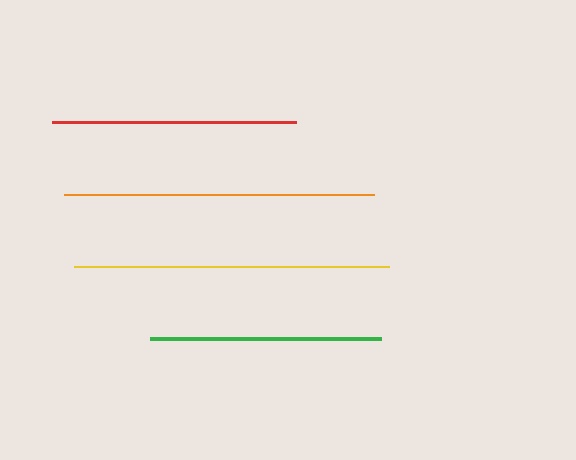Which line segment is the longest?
The yellow line is the longest at approximately 315 pixels.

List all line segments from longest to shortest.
From longest to shortest: yellow, orange, red, green.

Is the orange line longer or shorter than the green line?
The orange line is longer than the green line.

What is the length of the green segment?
The green segment is approximately 231 pixels long.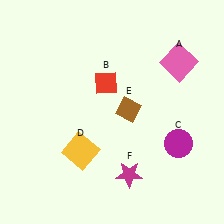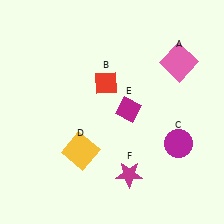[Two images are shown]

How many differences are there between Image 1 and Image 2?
There is 1 difference between the two images.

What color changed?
The diamond (E) changed from brown in Image 1 to magenta in Image 2.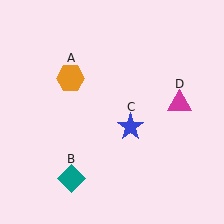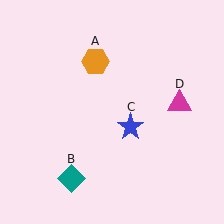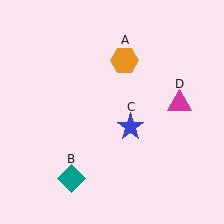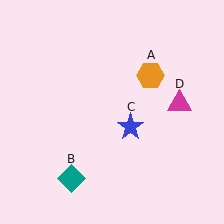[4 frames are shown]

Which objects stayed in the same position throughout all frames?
Teal diamond (object B) and blue star (object C) and magenta triangle (object D) remained stationary.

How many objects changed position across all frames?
1 object changed position: orange hexagon (object A).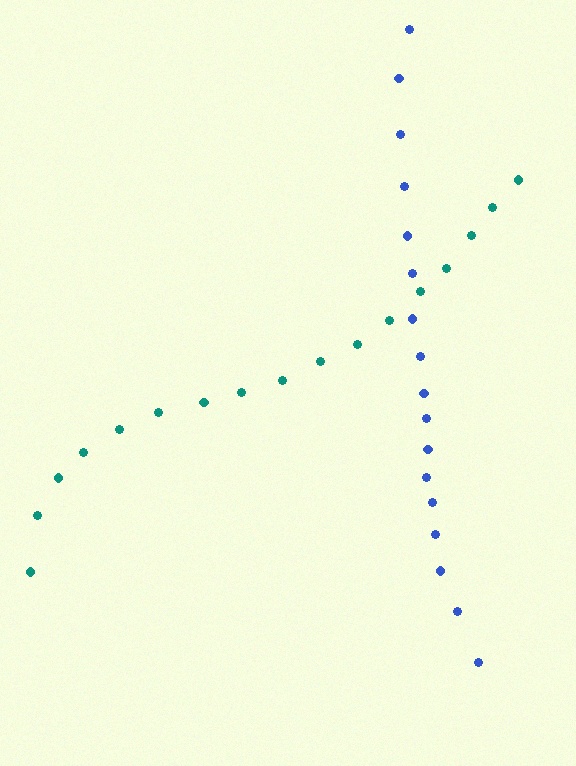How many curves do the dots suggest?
There are 2 distinct paths.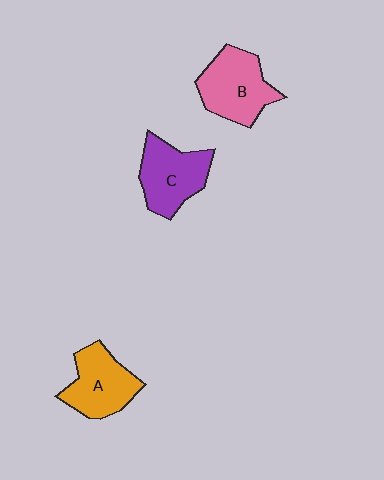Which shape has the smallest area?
Shape A (orange).